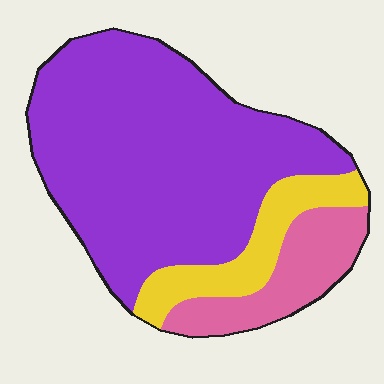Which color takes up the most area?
Purple, at roughly 70%.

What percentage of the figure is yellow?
Yellow takes up about one eighth (1/8) of the figure.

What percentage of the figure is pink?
Pink takes up about one sixth (1/6) of the figure.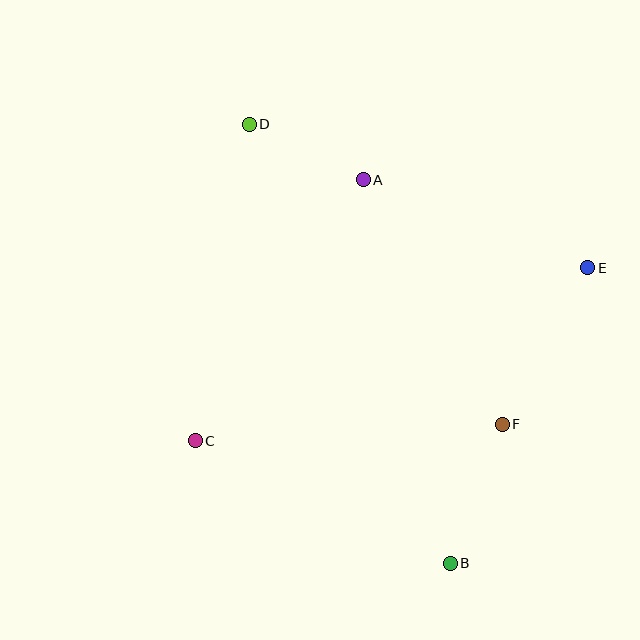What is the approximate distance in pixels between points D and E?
The distance between D and E is approximately 368 pixels.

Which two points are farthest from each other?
Points B and D are farthest from each other.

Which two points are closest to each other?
Points A and D are closest to each other.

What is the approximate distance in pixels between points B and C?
The distance between B and C is approximately 283 pixels.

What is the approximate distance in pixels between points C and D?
The distance between C and D is approximately 321 pixels.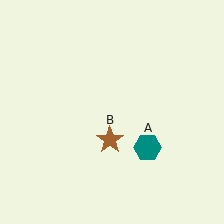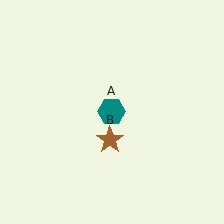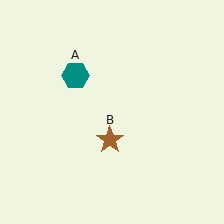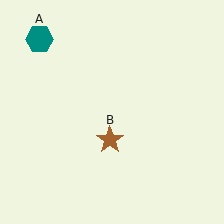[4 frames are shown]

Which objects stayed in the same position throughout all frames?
Brown star (object B) remained stationary.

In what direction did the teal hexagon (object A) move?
The teal hexagon (object A) moved up and to the left.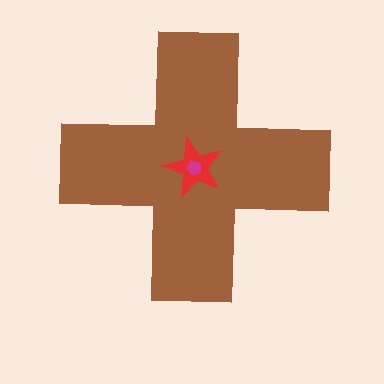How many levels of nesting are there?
3.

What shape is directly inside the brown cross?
The red star.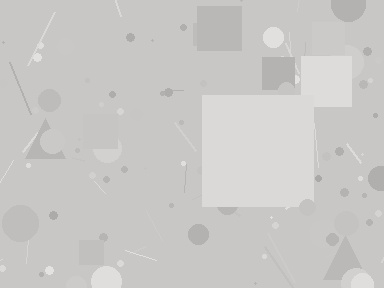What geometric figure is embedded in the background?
A square is embedded in the background.